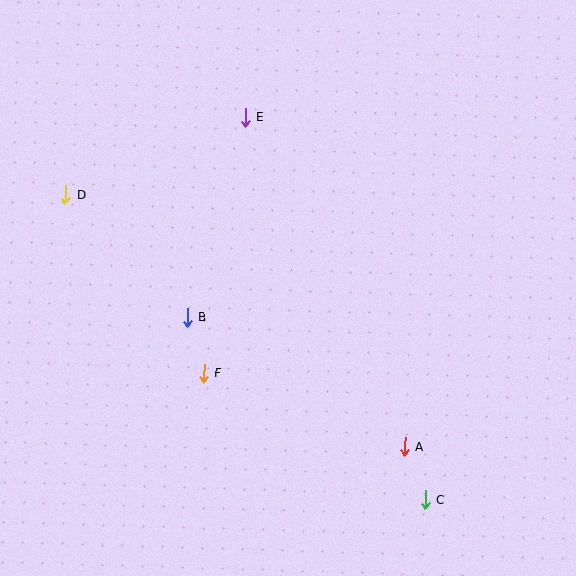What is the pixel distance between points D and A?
The distance between D and A is 422 pixels.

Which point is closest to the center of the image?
Point B at (188, 318) is closest to the center.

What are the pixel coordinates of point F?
Point F is at (204, 373).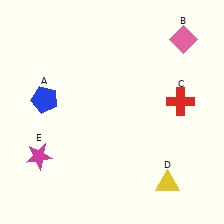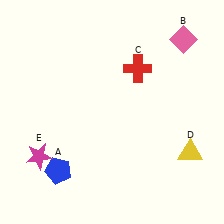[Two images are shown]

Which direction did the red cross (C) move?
The red cross (C) moved left.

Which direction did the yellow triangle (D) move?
The yellow triangle (D) moved up.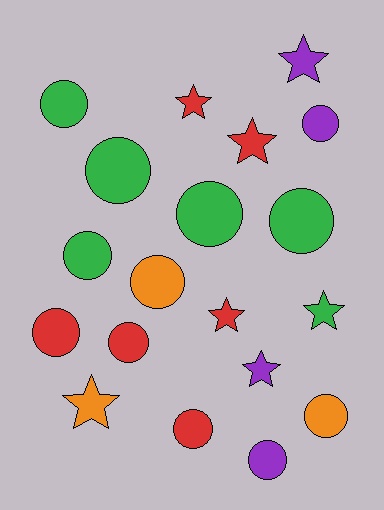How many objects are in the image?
There are 19 objects.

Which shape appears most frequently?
Circle, with 12 objects.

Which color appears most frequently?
Green, with 6 objects.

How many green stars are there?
There is 1 green star.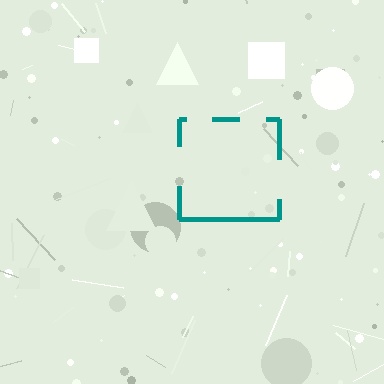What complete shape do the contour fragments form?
The contour fragments form a square.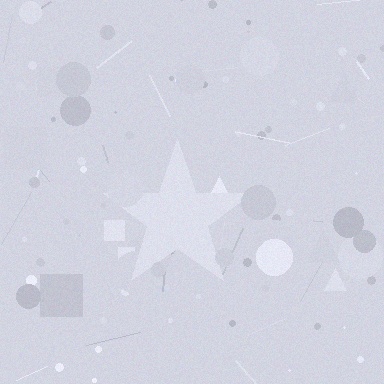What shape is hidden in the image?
A star is hidden in the image.